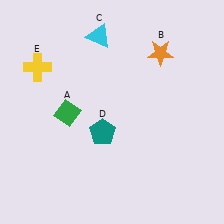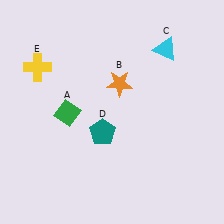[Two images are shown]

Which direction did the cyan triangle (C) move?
The cyan triangle (C) moved right.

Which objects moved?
The objects that moved are: the orange star (B), the cyan triangle (C).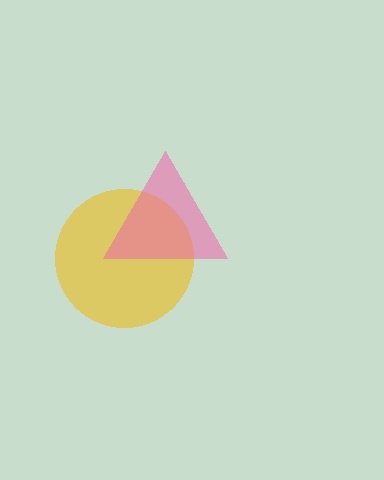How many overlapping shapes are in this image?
There are 2 overlapping shapes in the image.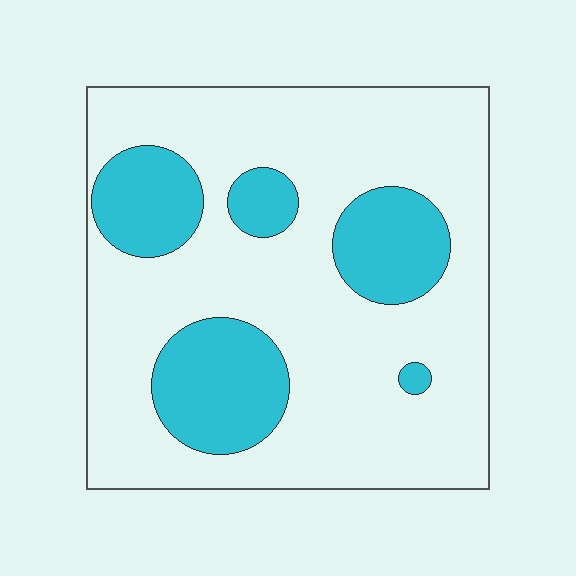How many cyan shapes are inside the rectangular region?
5.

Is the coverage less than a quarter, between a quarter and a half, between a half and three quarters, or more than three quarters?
Between a quarter and a half.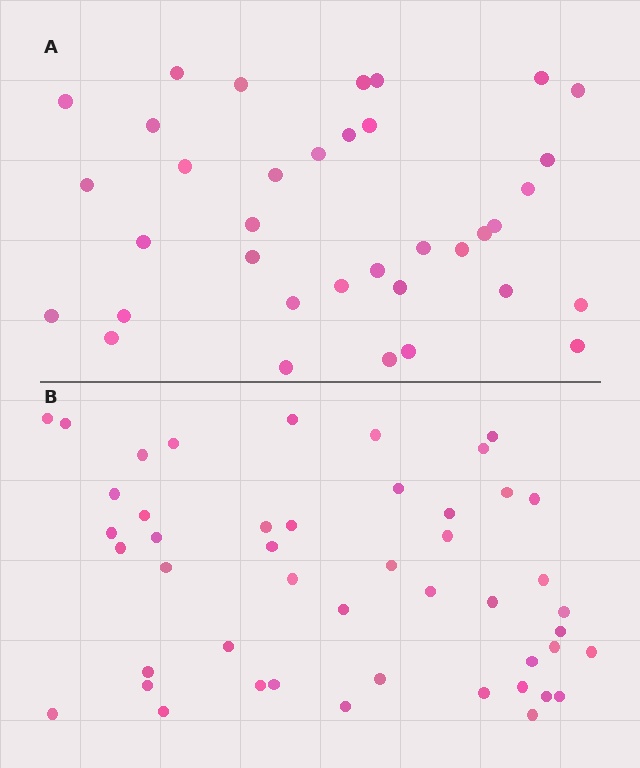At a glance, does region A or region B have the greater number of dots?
Region B (the bottom region) has more dots.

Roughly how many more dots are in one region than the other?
Region B has roughly 12 or so more dots than region A.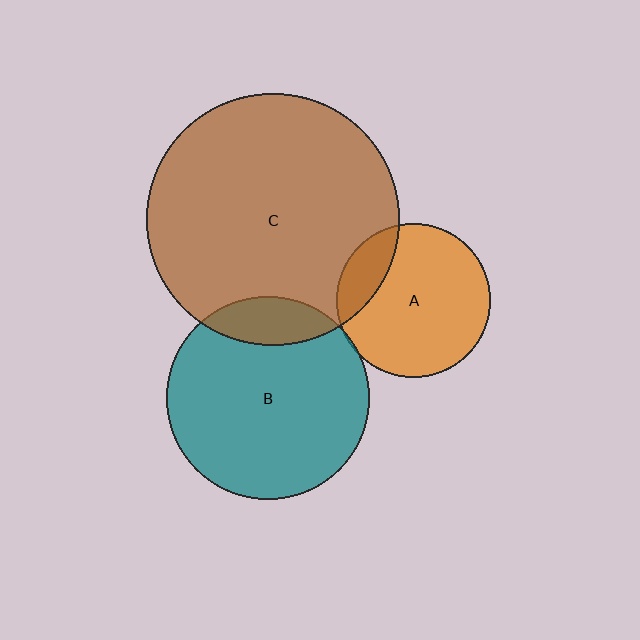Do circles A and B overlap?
Yes.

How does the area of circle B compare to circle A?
Approximately 1.7 times.